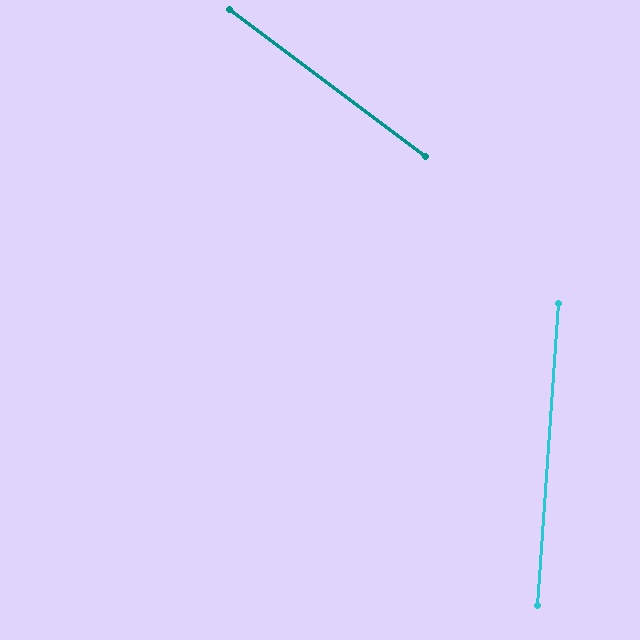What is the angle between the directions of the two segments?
Approximately 57 degrees.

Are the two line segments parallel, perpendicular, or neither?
Neither parallel nor perpendicular — they differ by about 57°.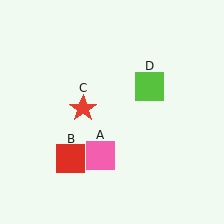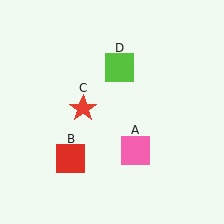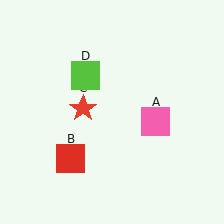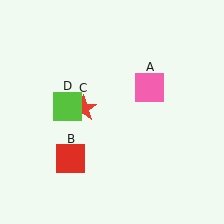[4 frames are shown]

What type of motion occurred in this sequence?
The pink square (object A), lime square (object D) rotated counterclockwise around the center of the scene.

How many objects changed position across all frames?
2 objects changed position: pink square (object A), lime square (object D).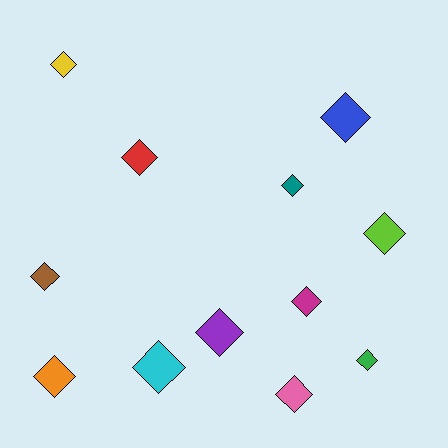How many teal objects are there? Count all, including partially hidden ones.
There is 1 teal object.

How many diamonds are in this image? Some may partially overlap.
There are 12 diamonds.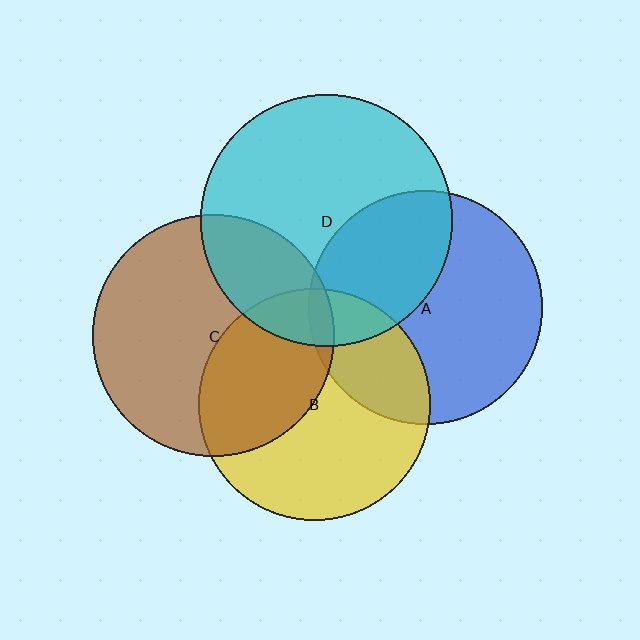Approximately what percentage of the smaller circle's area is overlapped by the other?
Approximately 35%.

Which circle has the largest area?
Circle D (cyan).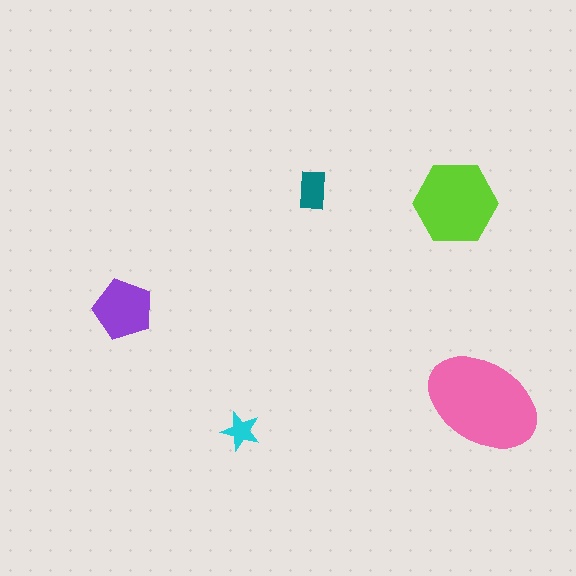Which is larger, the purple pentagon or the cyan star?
The purple pentagon.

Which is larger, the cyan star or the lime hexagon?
The lime hexagon.